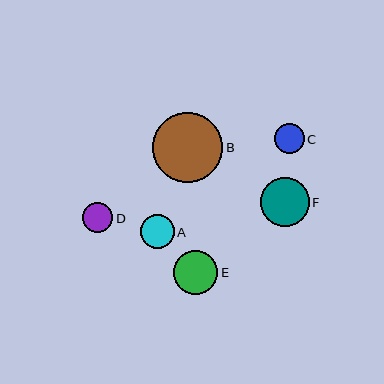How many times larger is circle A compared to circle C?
Circle A is approximately 1.2 times the size of circle C.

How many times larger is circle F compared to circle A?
Circle F is approximately 1.4 times the size of circle A.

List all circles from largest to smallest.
From largest to smallest: B, F, E, A, D, C.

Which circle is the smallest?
Circle C is the smallest with a size of approximately 29 pixels.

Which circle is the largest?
Circle B is the largest with a size of approximately 70 pixels.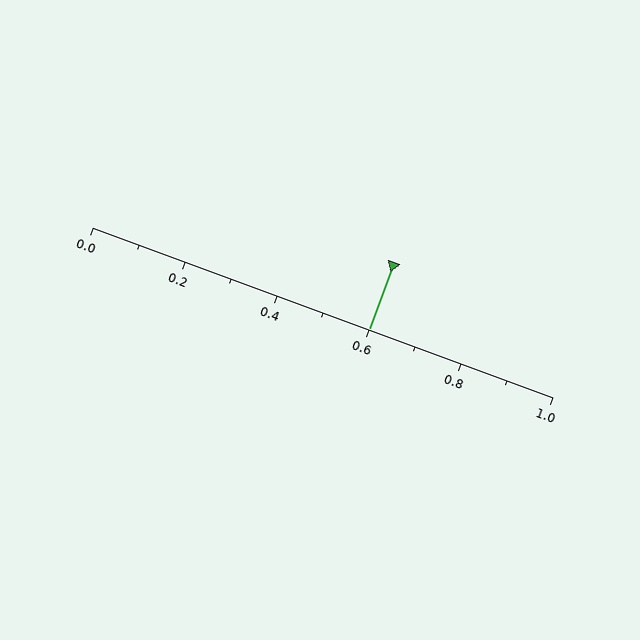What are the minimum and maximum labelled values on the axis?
The axis runs from 0.0 to 1.0.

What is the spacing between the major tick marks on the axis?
The major ticks are spaced 0.2 apart.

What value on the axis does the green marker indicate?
The marker indicates approximately 0.6.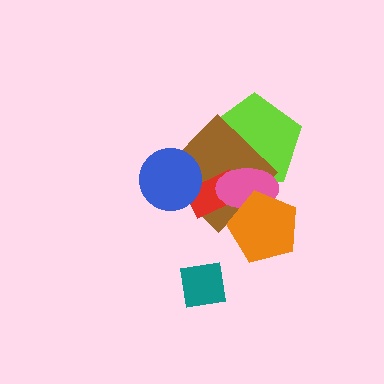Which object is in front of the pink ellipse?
The orange pentagon is in front of the pink ellipse.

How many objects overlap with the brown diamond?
5 objects overlap with the brown diamond.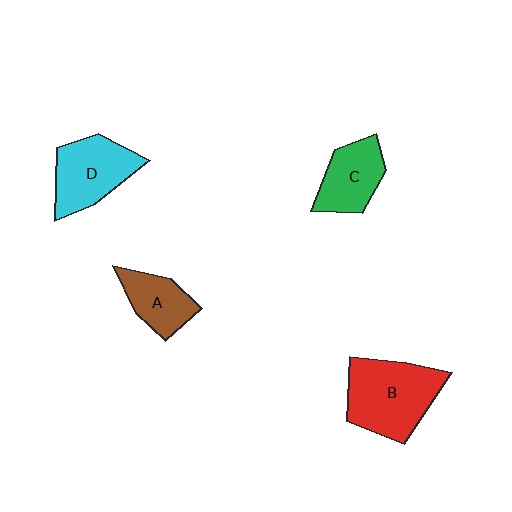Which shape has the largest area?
Shape B (red).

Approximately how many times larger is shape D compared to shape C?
Approximately 1.3 times.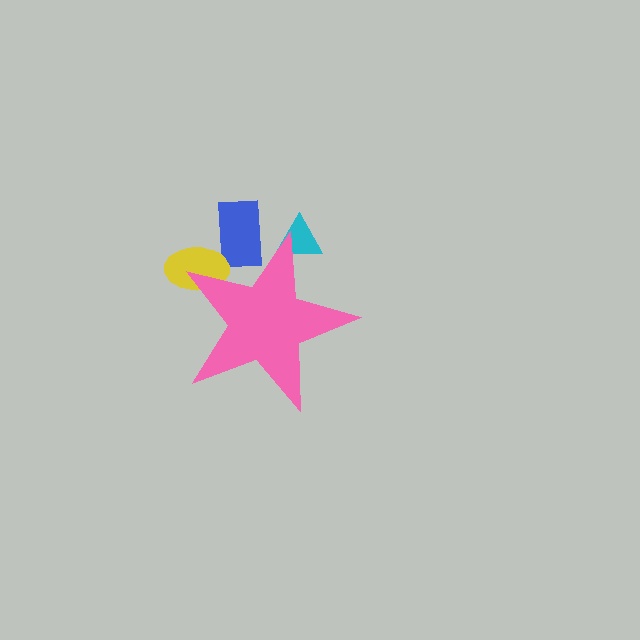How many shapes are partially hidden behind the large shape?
3 shapes are partially hidden.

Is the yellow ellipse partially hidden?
Yes, the yellow ellipse is partially hidden behind the pink star.